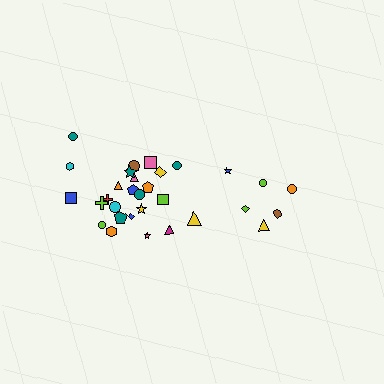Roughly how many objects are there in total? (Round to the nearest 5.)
Roughly 30 objects in total.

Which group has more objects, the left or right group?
The left group.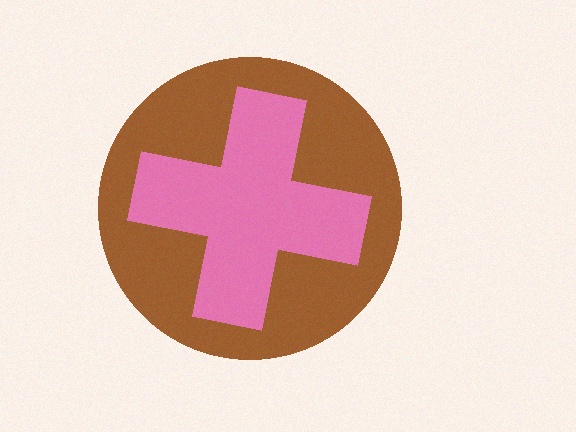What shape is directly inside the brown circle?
The pink cross.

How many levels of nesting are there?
2.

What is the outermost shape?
The brown circle.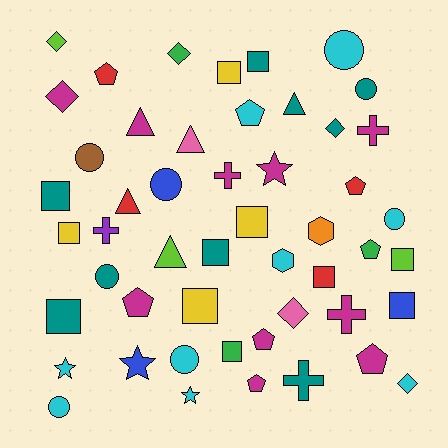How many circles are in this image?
There are 8 circles.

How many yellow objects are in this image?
There are 4 yellow objects.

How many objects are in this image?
There are 50 objects.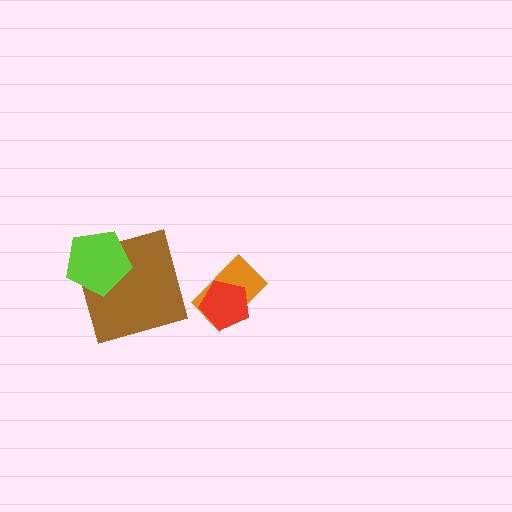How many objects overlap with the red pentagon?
1 object overlaps with the red pentagon.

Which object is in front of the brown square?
The lime pentagon is in front of the brown square.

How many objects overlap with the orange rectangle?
1 object overlaps with the orange rectangle.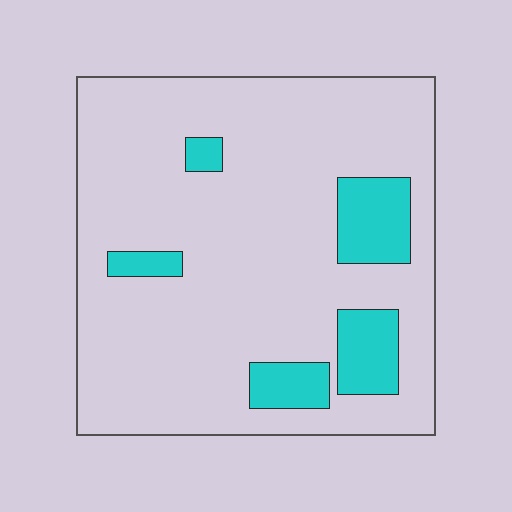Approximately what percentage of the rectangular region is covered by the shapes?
Approximately 15%.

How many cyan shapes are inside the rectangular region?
5.